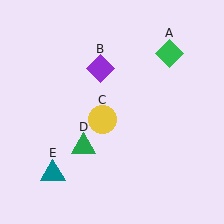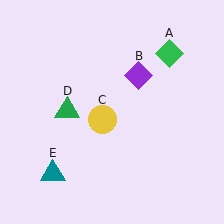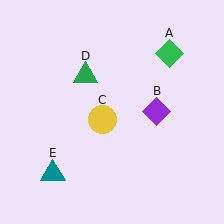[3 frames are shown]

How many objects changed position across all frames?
2 objects changed position: purple diamond (object B), green triangle (object D).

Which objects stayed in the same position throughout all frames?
Green diamond (object A) and yellow circle (object C) and teal triangle (object E) remained stationary.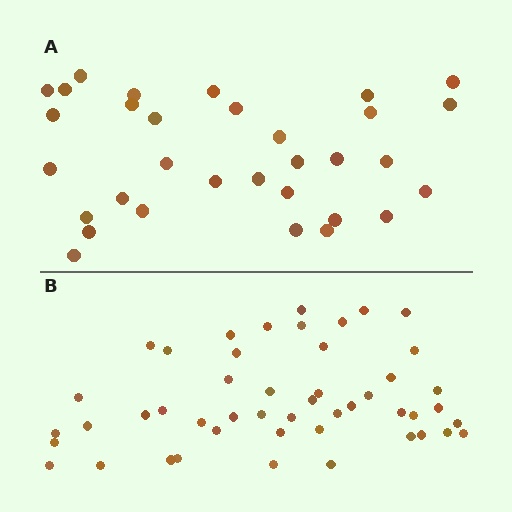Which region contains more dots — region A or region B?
Region B (the bottom region) has more dots.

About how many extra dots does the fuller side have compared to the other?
Region B has approximately 15 more dots than region A.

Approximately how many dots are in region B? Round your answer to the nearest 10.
About 50 dots. (The exact count is 48, which rounds to 50.)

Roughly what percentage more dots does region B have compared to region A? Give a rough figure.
About 50% more.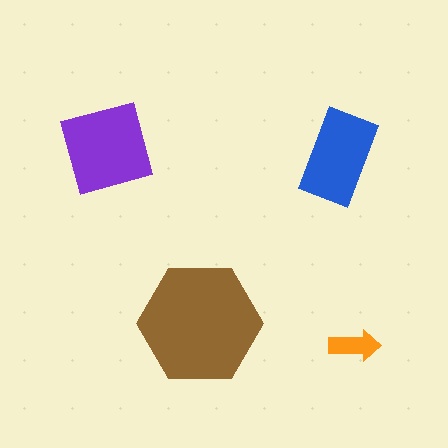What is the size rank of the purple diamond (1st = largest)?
2nd.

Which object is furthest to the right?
The orange arrow is rightmost.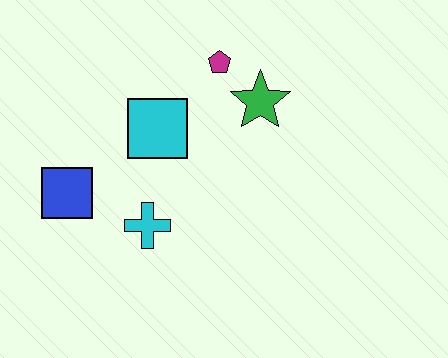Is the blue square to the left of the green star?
Yes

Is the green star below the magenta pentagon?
Yes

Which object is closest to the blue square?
The cyan cross is closest to the blue square.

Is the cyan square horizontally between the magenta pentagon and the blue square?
Yes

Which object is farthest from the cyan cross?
The magenta pentagon is farthest from the cyan cross.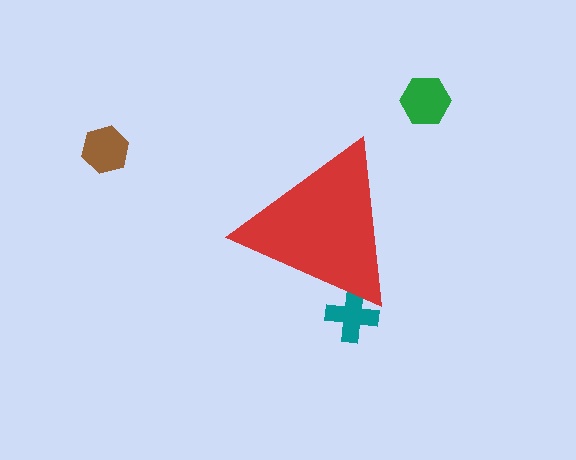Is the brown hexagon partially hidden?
No, the brown hexagon is fully visible.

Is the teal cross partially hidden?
Yes, the teal cross is partially hidden behind the red triangle.